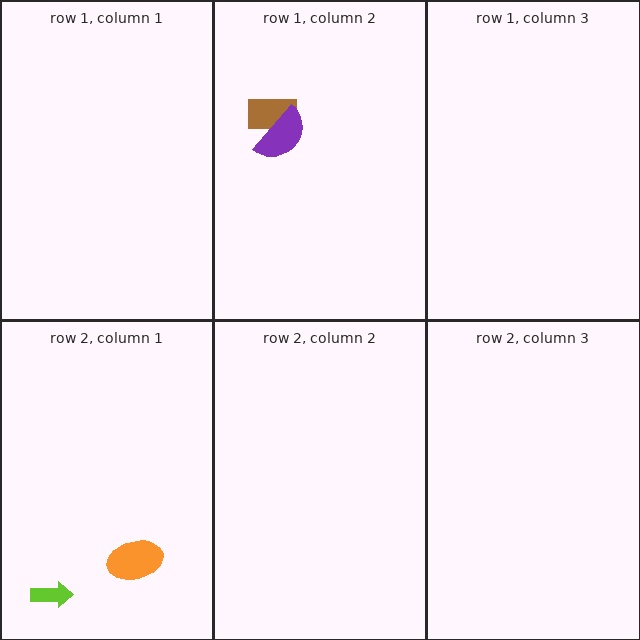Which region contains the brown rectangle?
The row 1, column 2 region.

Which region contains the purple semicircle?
The row 1, column 2 region.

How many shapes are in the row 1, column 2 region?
2.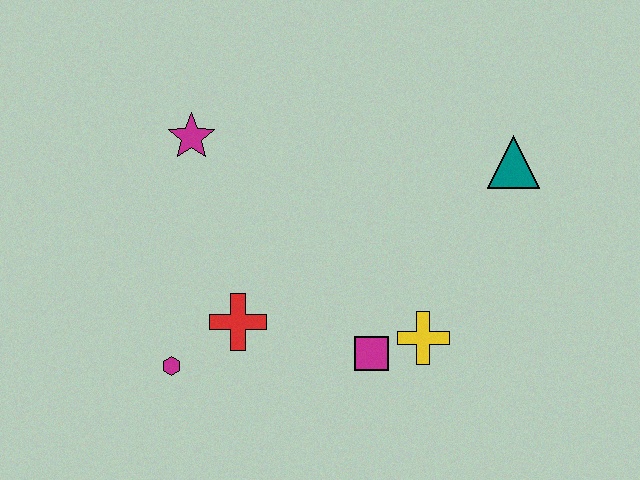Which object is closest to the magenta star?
The red cross is closest to the magenta star.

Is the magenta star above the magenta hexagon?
Yes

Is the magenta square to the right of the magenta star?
Yes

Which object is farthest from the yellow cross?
The magenta star is farthest from the yellow cross.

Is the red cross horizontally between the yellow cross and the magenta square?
No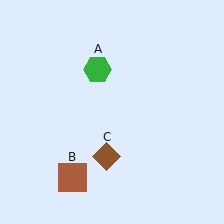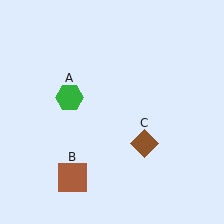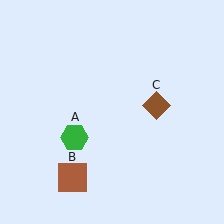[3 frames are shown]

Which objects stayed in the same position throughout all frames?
Brown square (object B) remained stationary.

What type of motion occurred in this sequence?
The green hexagon (object A), brown diamond (object C) rotated counterclockwise around the center of the scene.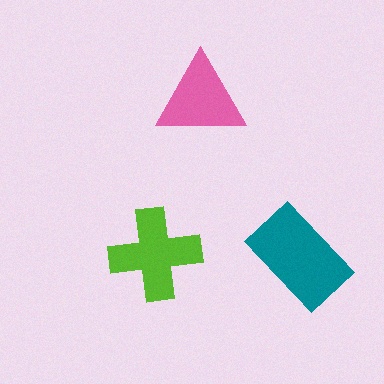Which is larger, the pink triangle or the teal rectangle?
The teal rectangle.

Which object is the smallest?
The pink triangle.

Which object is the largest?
The teal rectangle.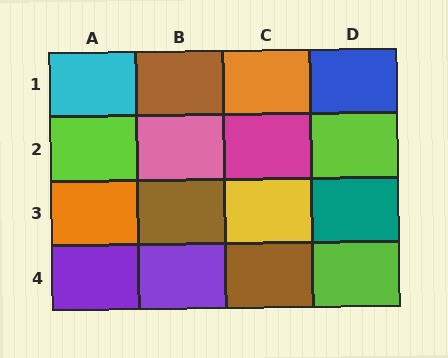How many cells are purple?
2 cells are purple.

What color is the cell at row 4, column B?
Purple.